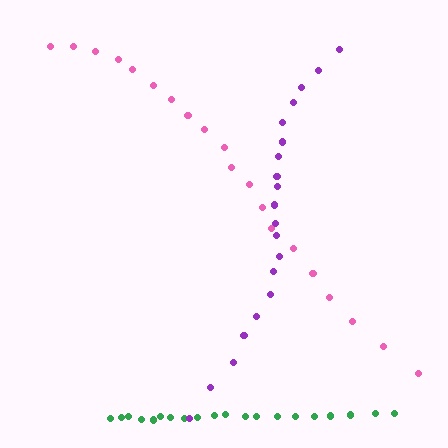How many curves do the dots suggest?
There are 3 distinct paths.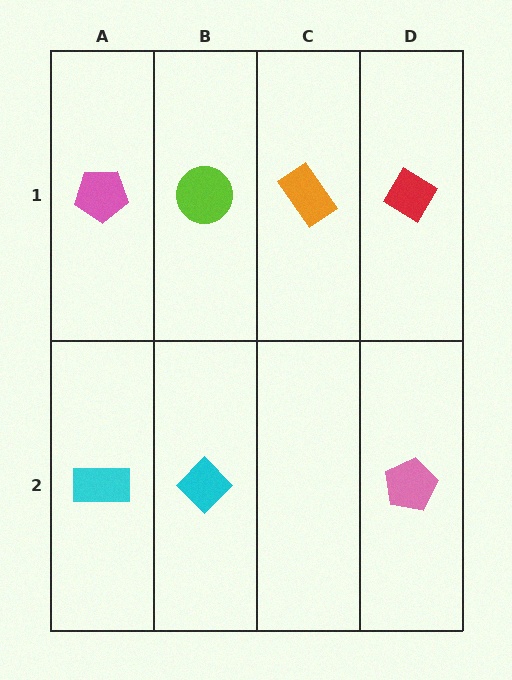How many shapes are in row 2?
3 shapes.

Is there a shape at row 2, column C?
No, that cell is empty.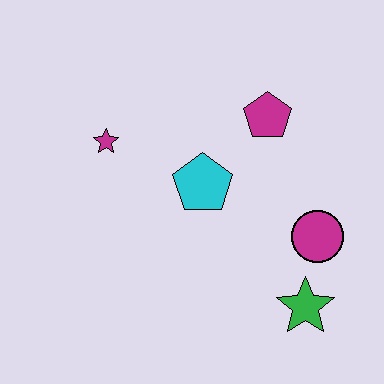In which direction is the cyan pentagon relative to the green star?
The cyan pentagon is above the green star.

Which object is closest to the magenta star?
The cyan pentagon is closest to the magenta star.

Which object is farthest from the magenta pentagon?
The green star is farthest from the magenta pentagon.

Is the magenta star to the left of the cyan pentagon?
Yes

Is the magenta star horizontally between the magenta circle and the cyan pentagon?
No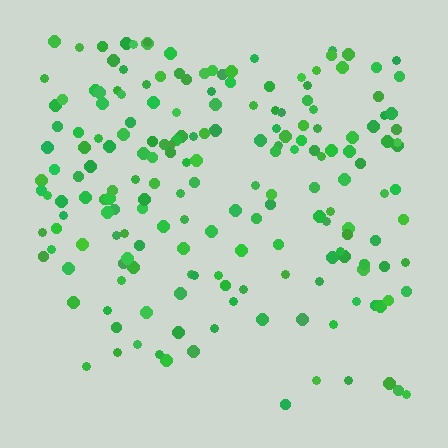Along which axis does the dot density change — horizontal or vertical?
Vertical.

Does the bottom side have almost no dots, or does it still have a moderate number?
Still a moderate number, just noticeably fewer than the top.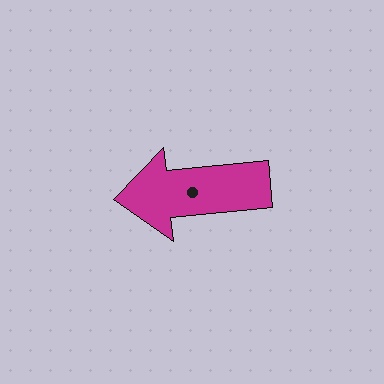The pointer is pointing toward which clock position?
Roughly 9 o'clock.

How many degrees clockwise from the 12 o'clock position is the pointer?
Approximately 264 degrees.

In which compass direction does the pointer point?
West.